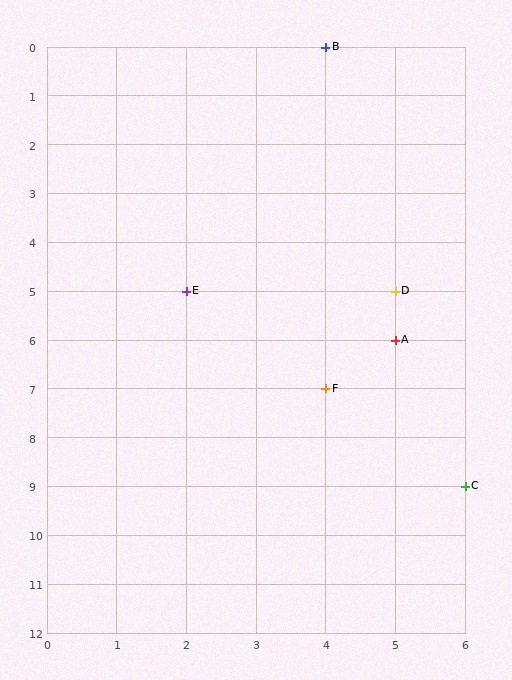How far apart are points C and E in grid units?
Points C and E are 4 columns and 4 rows apart (about 5.7 grid units diagonally).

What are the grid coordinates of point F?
Point F is at grid coordinates (4, 7).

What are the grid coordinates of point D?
Point D is at grid coordinates (5, 5).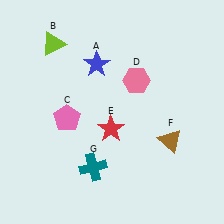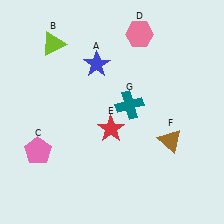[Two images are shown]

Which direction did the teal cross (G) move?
The teal cross (G) moved up.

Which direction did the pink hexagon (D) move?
The pink hexagon (D) moved up.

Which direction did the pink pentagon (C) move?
The pink pentagon (C) moved down.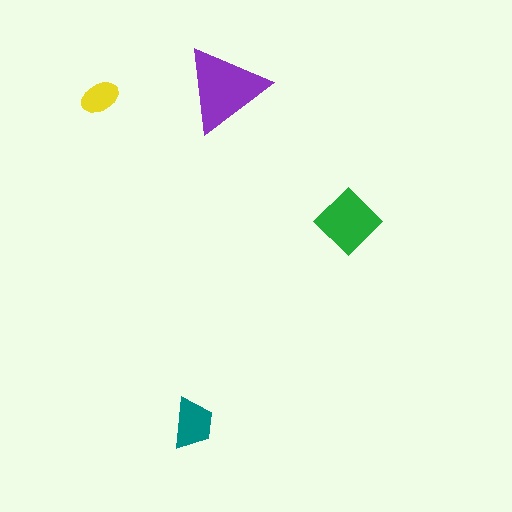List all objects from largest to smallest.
The purple triangle, the green diamond, the teal trapezoid, the yellow ellipse.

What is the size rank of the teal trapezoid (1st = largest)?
3rd.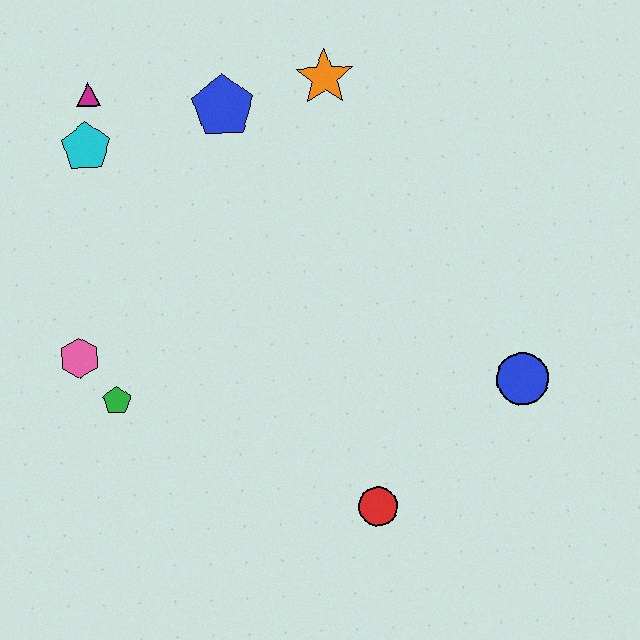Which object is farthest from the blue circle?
The magenta triangle is farthest from the blue circle.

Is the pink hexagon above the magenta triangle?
No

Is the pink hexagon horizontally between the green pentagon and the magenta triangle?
No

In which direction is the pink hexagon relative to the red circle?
The pink hexagon is to the left of the red circle.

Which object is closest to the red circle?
The blue circle is closest to the red circle.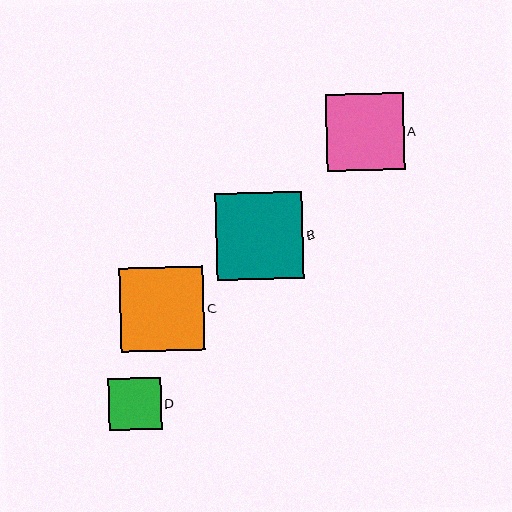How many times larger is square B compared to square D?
Square B is approximately 1.7 times the size of square D.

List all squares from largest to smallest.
From largest to smallest: B, C, A, D.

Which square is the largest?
Square B is the largest with a size of approximately 87 pixels.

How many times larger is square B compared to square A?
Square B is approximately 1.1 times the size of square A.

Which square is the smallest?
Square D is the smallest with a size of approximately 52 pixels.